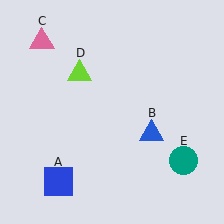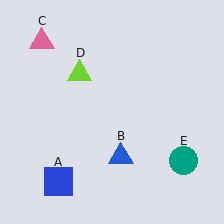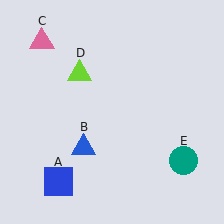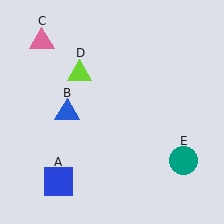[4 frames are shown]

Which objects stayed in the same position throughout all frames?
Blue square (object A) and pink triangle (object C) and lime triangle (object D) and teal circle (object E) remained stationary.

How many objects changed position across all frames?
1 object changed position: blue triangle (object B).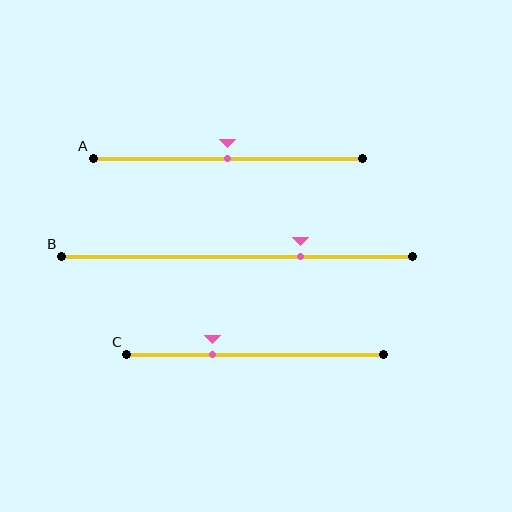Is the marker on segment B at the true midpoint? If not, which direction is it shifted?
No, the marker on segment B is shifted to the right by about 18% of the segment length.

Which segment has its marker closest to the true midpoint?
Segment A has its marker closest to the true midpoint.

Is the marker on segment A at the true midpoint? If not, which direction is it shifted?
Yes, the marker on segment A is at the true midpoint.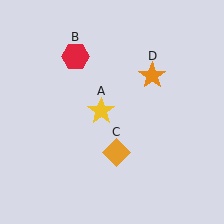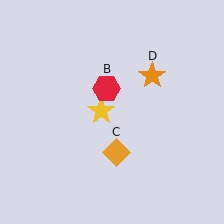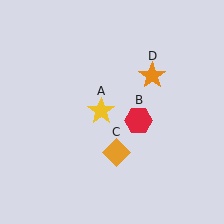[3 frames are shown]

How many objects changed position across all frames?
1 object changed position: red hexagon (object B).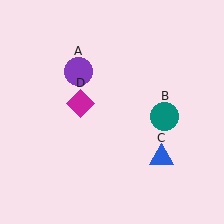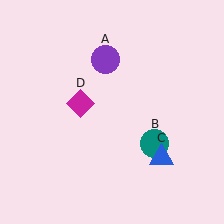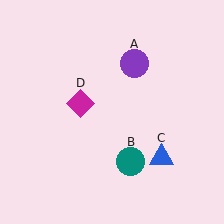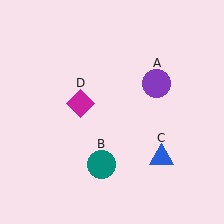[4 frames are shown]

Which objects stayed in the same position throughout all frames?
Blue triangle (object C) and magenta diamond (object D) remained stationary.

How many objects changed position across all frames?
2 objects changed position: purple circle (object A), teal circle (object B).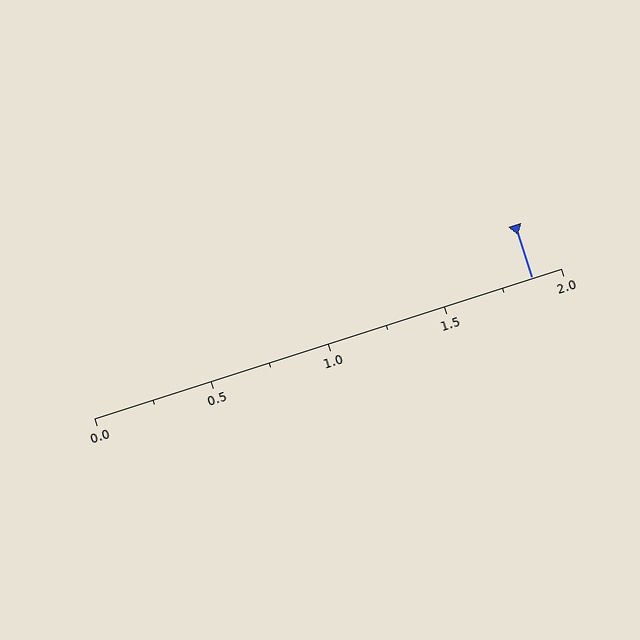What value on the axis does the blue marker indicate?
The marker indicates approximately 1.88.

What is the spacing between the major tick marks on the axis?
The major ticks are spaced 0.5 apart.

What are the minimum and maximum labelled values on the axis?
The axis runs from 0.0 to 2.0.